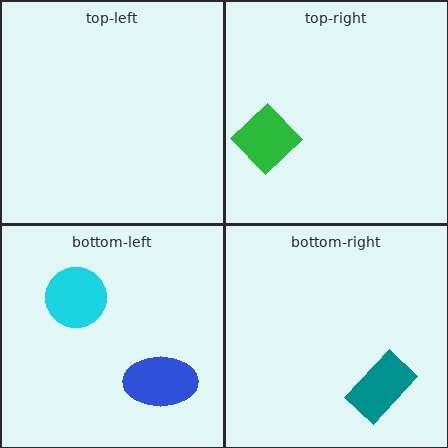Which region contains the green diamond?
The top-right region.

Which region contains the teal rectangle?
The bottom-right region.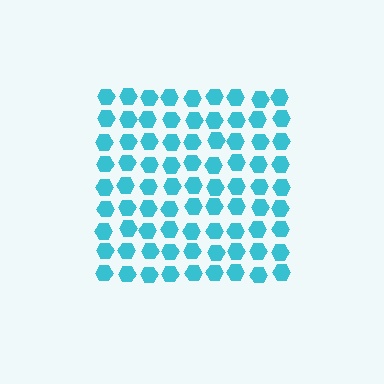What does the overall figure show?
The overall figure shows a square.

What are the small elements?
The small elements are hexagons.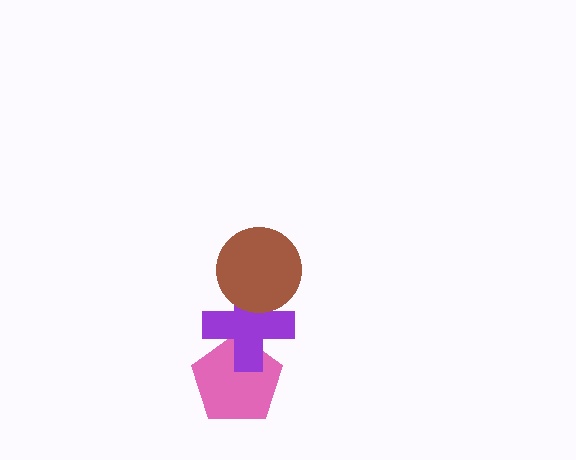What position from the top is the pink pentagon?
The pink pentagon is 3rd from the top.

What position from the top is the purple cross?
The purple cross is 2nd from the top.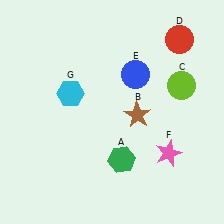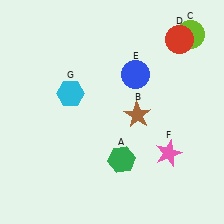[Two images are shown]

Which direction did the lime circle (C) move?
The lime circle (C) moved up.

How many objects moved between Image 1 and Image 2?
1 object moved between the two images.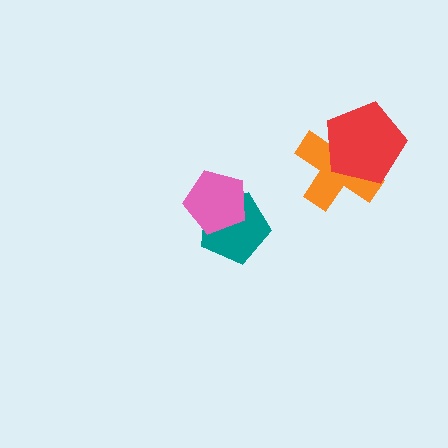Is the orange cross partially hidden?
Yes, it is partially covered by another shape.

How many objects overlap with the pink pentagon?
1 object overlaps with the pink pentagon.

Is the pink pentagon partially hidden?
No, no other shape covers it.